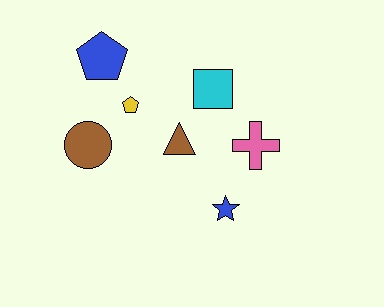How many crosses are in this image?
There is 1 cross.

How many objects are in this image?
There are 7 objects.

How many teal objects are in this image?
There are no teal objects.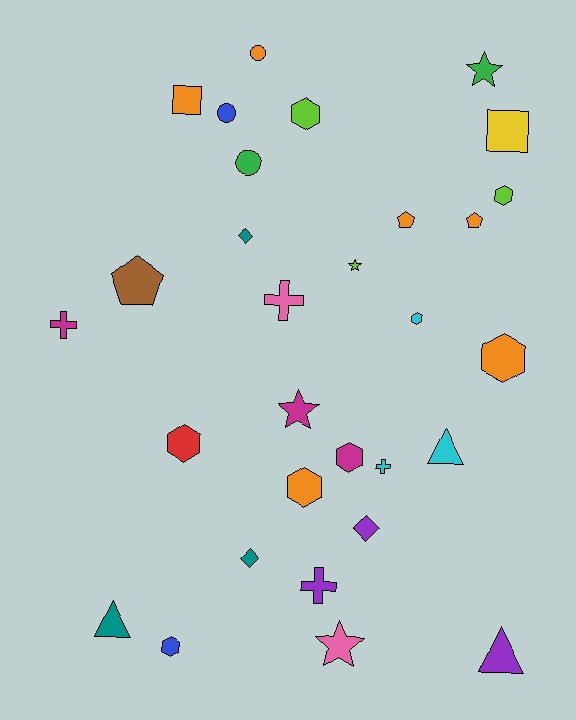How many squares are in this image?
There are 2 squares.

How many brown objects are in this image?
There is 1 brown object.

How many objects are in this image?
There are 30 objects.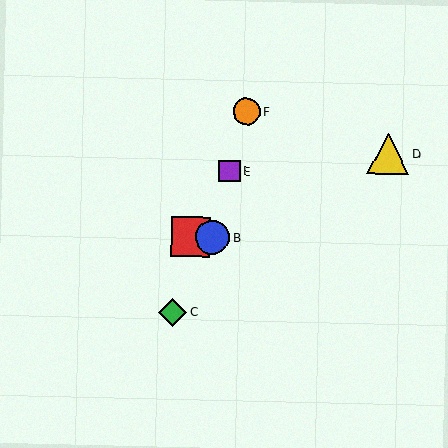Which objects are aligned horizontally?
Objects A, B are aligned horizontally.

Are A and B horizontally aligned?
Yes, both are at y≈237.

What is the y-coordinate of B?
Object B is at y≈237.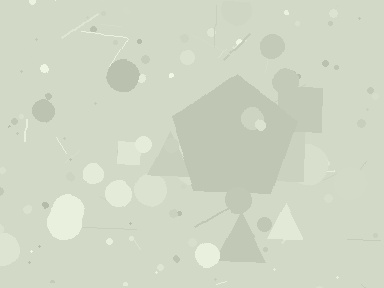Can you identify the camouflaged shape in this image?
The camouflaged shape is a pentagon.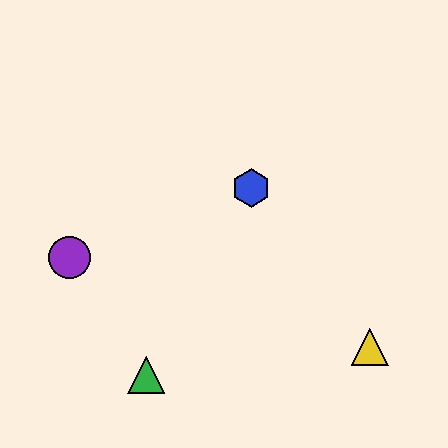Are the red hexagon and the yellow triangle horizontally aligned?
No, the red hexagon is at y≈188 and the yellow triangle is at y≈347.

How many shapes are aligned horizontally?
2 shapes (the red hexagon, the blue hexagon) are aligned horizontally.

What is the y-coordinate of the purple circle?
The purple circle is at y≈258.